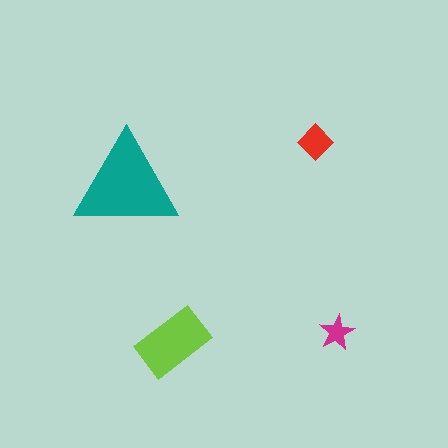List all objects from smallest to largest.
The magenta star, the red diamond, the lime rectangle, the teal triangle.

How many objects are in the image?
There are 4 objects in the image.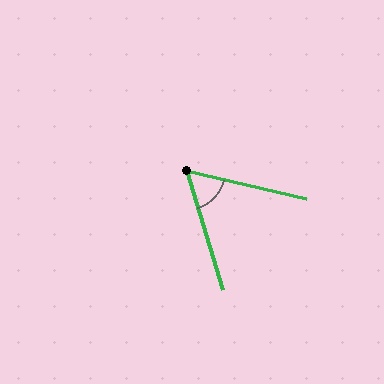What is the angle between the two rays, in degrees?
Approximately 60 degrees.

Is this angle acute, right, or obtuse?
It is acute.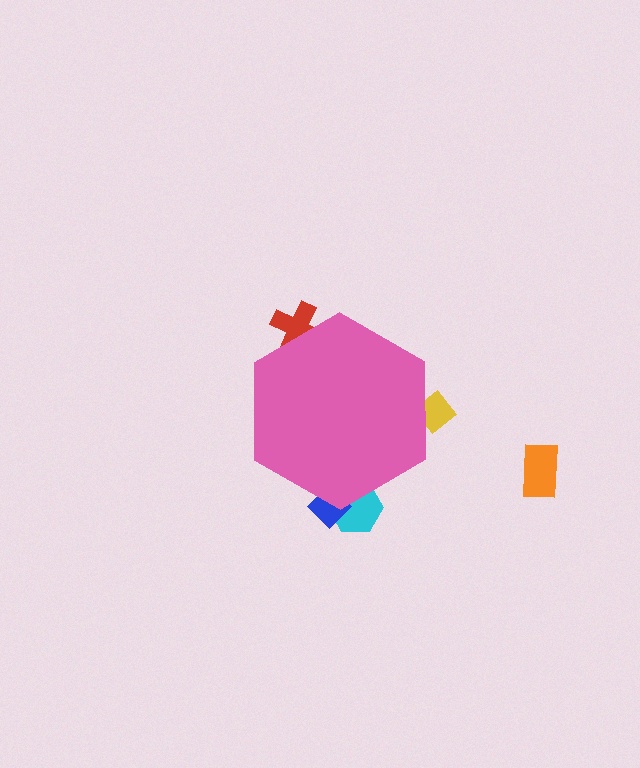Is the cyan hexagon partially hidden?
Yes, the cyan hexagon is partially hidden behind the pink hexagon.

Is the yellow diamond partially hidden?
Yes, the yellow diamond is partially hidden behind the pink hexagon.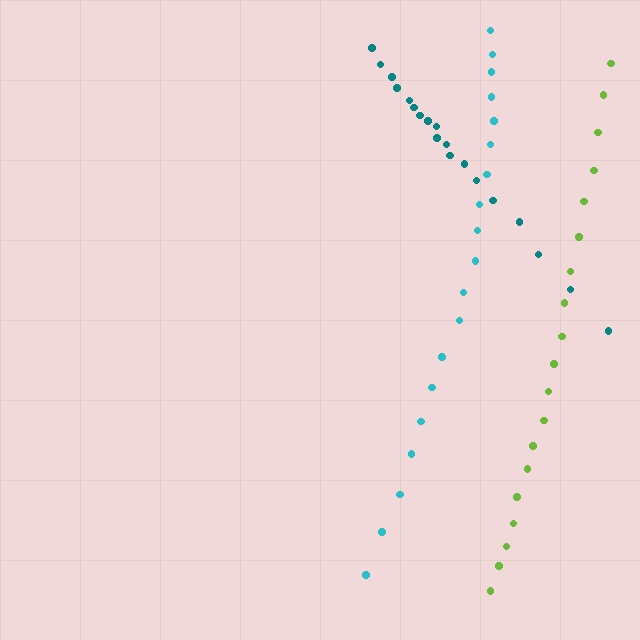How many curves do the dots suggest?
There are 3 distinct paths.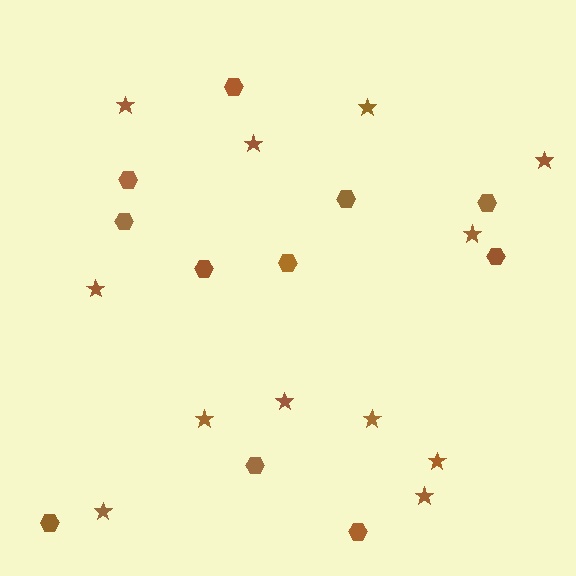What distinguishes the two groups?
There are 2 groups: one group of stars (12) and one group of hexagons (11).